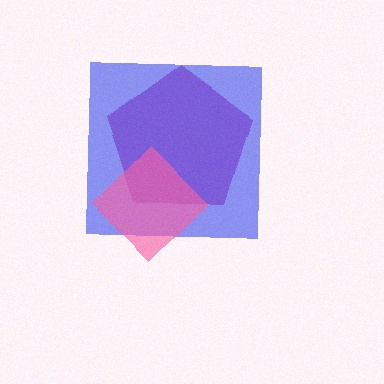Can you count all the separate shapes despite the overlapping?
Yes, there are 3 separate shapes.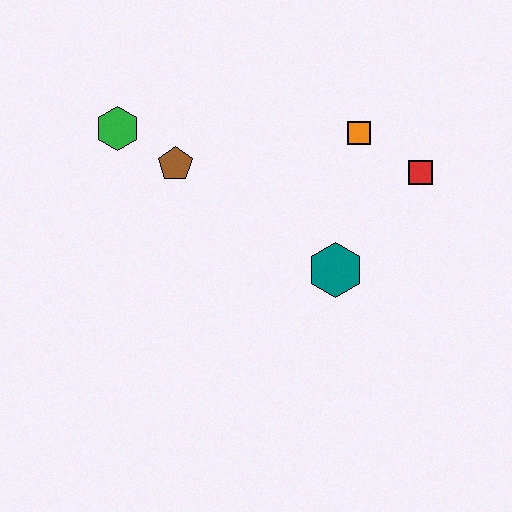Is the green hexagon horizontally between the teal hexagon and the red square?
No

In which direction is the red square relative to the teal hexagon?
The red square is above the teal hexagon.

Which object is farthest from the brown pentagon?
The red square is farthest from the brown pentagon.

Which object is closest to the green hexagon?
The brown pentagon is closest to the green hexagon.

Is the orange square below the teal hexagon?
No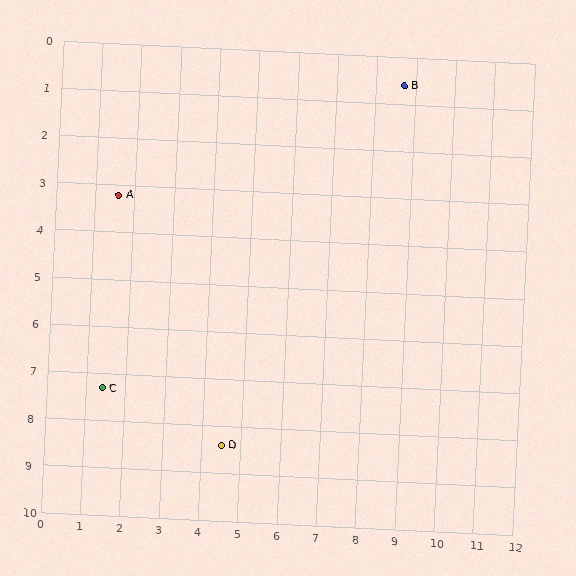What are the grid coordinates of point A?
Point A is at approximately (1.6, 3.2).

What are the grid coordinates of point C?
Point C is at approximately (1.4, 7.3).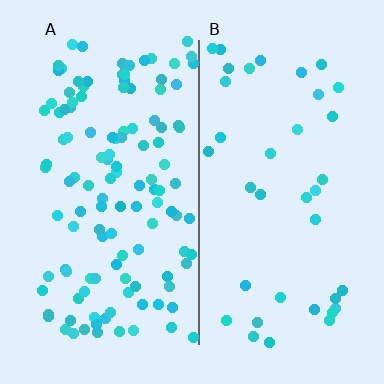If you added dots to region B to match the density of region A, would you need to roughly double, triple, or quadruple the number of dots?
Approximately triple.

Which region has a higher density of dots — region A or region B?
A (the left).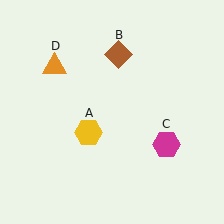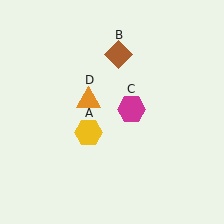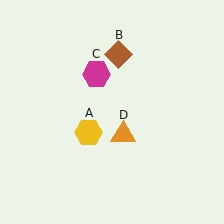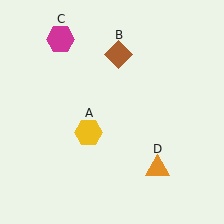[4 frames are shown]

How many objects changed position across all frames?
2 objects changed position: magenta hexagon (object C), orange triangle (object D).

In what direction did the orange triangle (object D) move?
The orange triangle (object D) moved down and to the right.